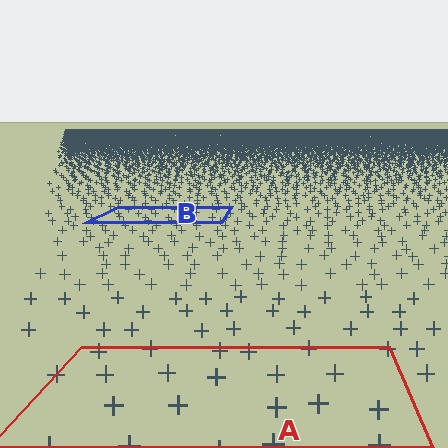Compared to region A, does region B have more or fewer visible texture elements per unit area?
Region B has more texture elements per unit area — they are packed more densely because it is farther away.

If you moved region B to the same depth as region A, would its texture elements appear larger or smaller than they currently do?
They would appear larger. At a closer depth, the same texture elements are projected at a bigger on-screen size.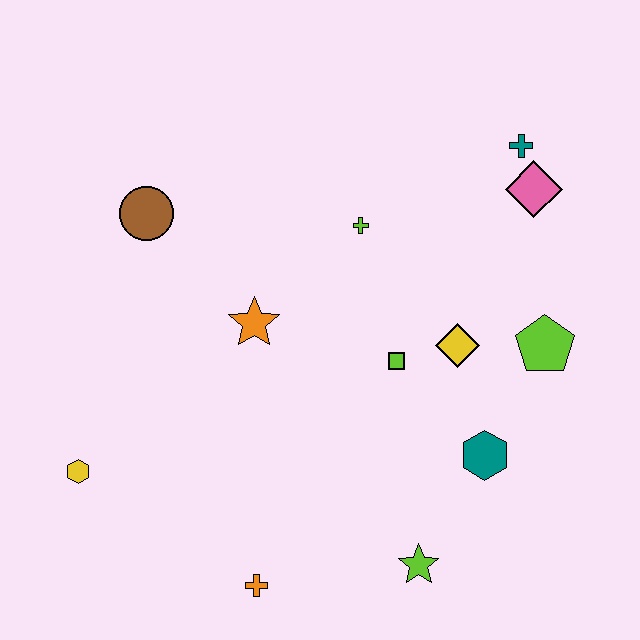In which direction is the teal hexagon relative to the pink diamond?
The teal hexagon is below the pink diamond.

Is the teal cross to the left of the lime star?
No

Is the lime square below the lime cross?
Yes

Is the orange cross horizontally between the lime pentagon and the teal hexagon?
No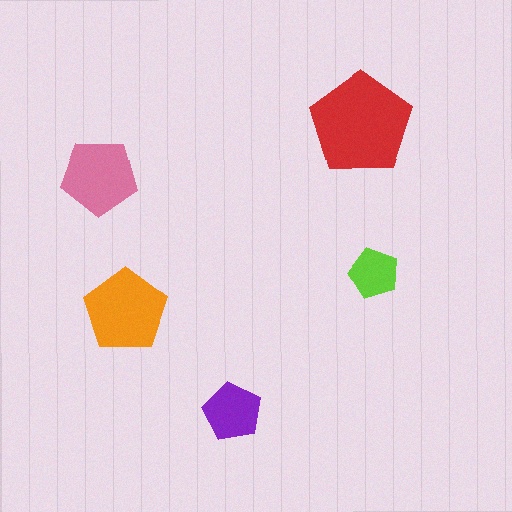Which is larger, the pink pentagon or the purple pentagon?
The pink one.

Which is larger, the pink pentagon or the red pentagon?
The red one.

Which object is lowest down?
The purple pentagon is bottommost.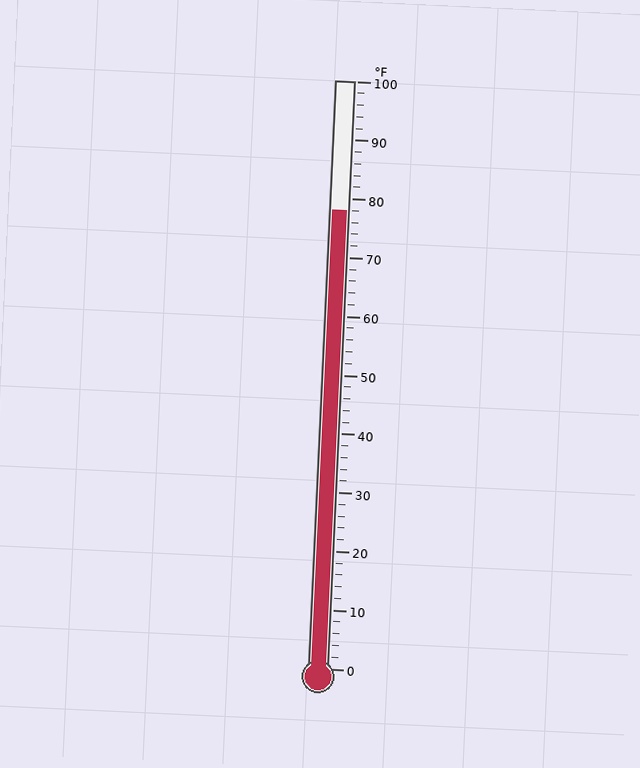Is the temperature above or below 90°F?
The temperature is below 90°F.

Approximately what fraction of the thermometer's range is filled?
The thermometer is filled to approximately 80% of its range.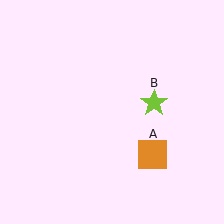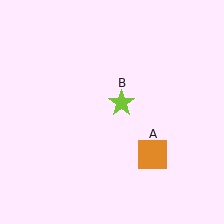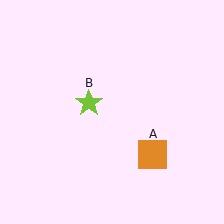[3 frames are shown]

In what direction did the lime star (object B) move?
The lime star (object B) moved left.